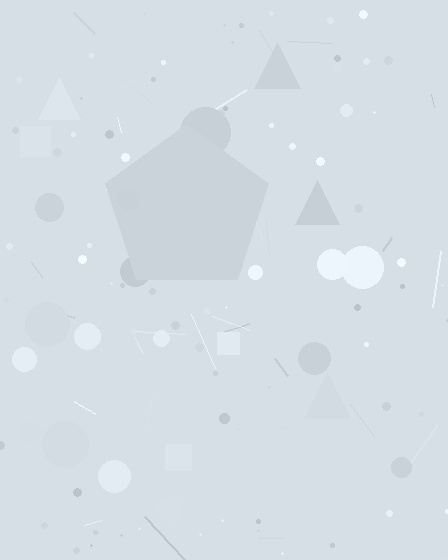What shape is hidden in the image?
A pentagon is hidden in the image.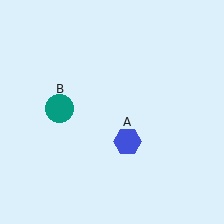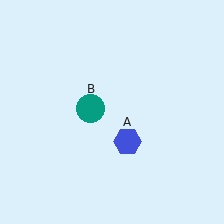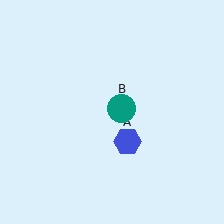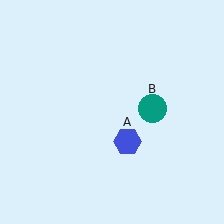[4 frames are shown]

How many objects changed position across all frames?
1 object changed position: teal circle (object B).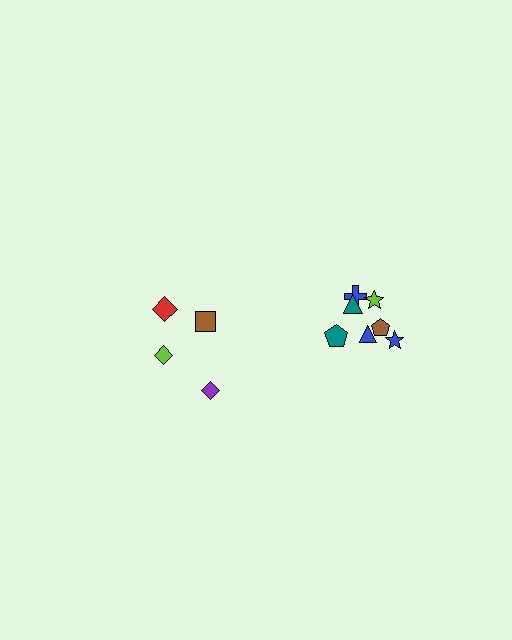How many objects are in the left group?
There are 4 objects.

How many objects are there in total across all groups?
There are 11 objects.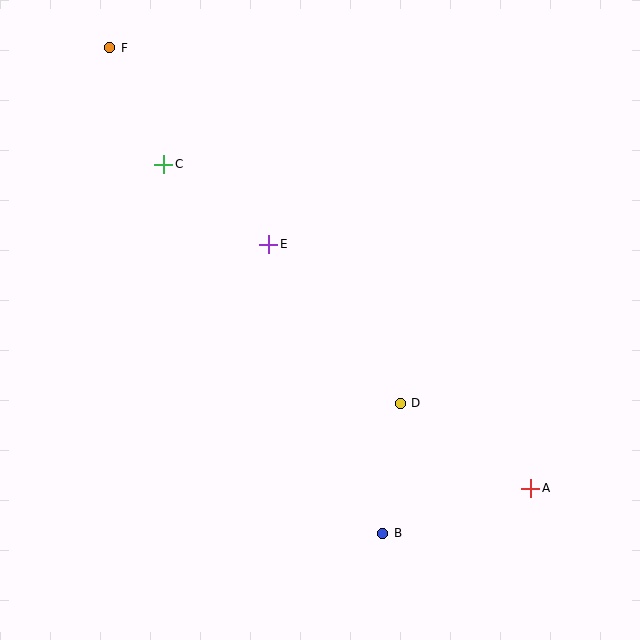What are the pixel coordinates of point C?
Point C is at (164, 164).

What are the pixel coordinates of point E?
Point E is at (269, 244).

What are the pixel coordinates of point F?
Point F is at (110, 48).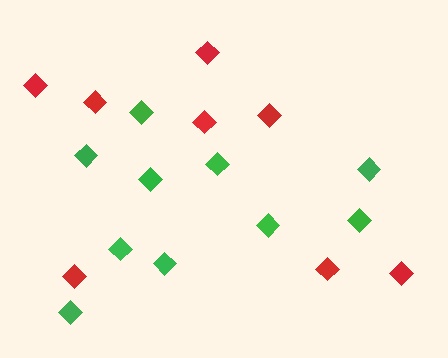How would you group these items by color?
There are 2 groups: one group of green diamonds (10) and one group of red diamonds (8).